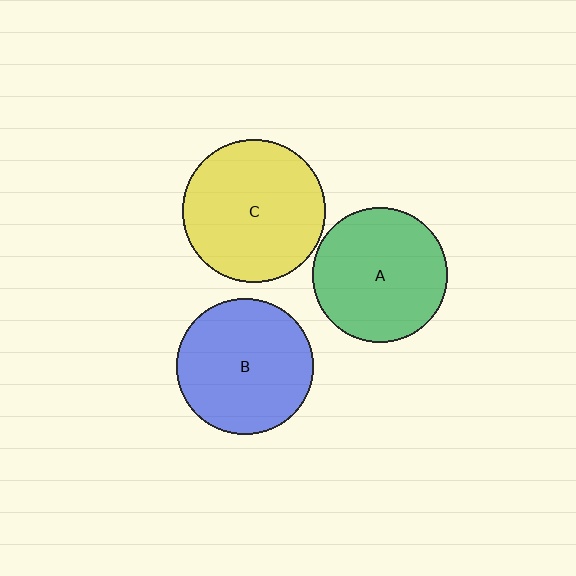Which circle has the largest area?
Circle C (yellow).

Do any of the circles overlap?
No, none of the circles overlap.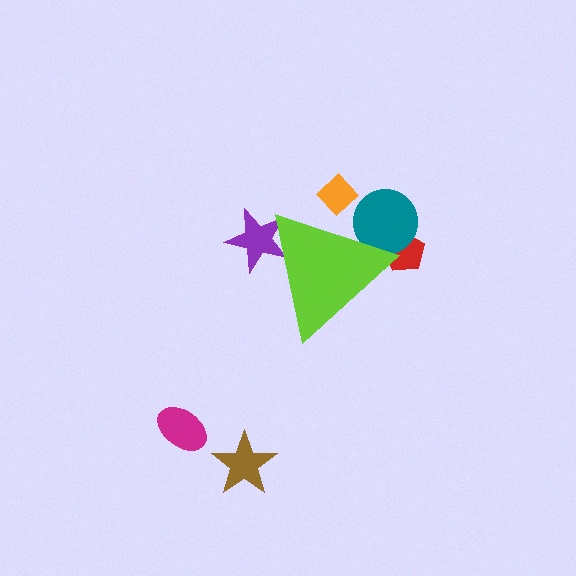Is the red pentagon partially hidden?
Yes, the red pentagon is partially hidden behind the lime triangle.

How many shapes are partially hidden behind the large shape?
4 shapes are partially hidden.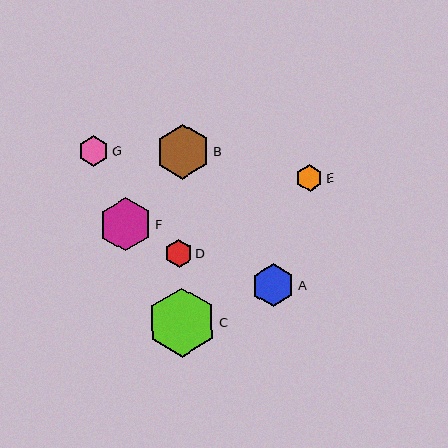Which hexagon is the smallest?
Hexagon E is the smallest with a size of approximately 26 pixels.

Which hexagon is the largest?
Hexagon C is the largest with a size of approximately 69 pixels.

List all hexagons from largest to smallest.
From largest to smallest: C, B, F, A, G, D, E.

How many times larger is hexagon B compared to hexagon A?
Hexagon B is approximately 1.3 times the size of hexagon A.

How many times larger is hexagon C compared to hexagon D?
Hexagon C is approximately 2.5 times the size of hexagon D.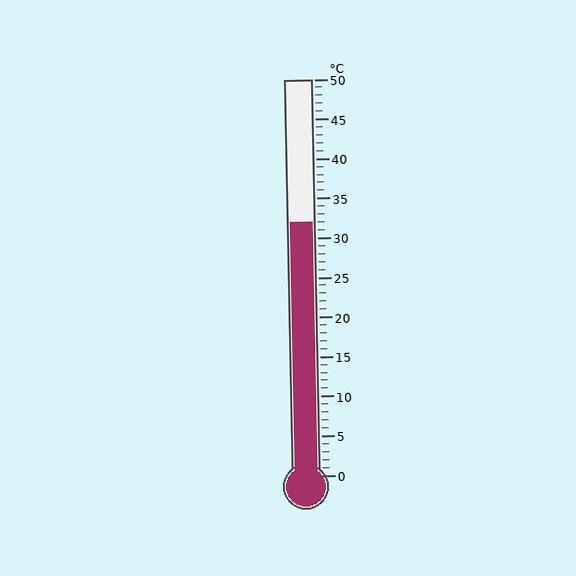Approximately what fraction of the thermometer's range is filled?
The thermometer is filled to approximately 65% of its range.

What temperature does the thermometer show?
The thermometer shows approximately 32°C.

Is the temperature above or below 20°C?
The temperature is above 20°C.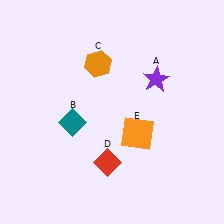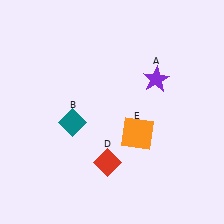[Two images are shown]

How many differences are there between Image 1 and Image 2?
There is 1 difference between the two images.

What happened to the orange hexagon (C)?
The orange hexagon (C) was removed in Image 2. It was in the top-left area of Image 1.